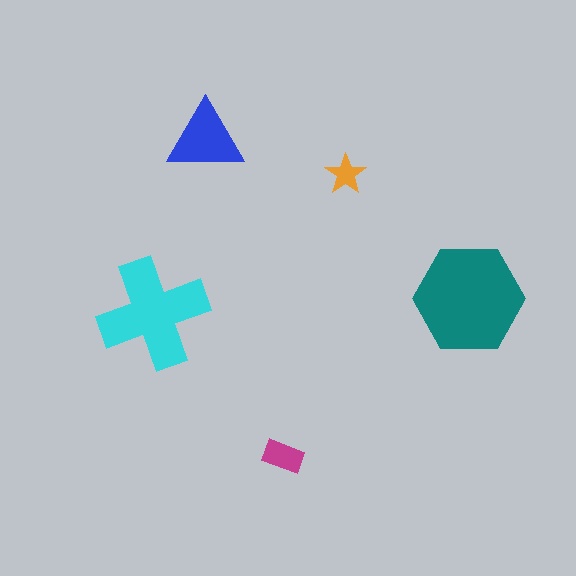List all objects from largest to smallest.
The teal hexagon, the cyan cross, the blue triangle, the magenta rectangle, the orange star.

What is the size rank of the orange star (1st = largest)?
5th.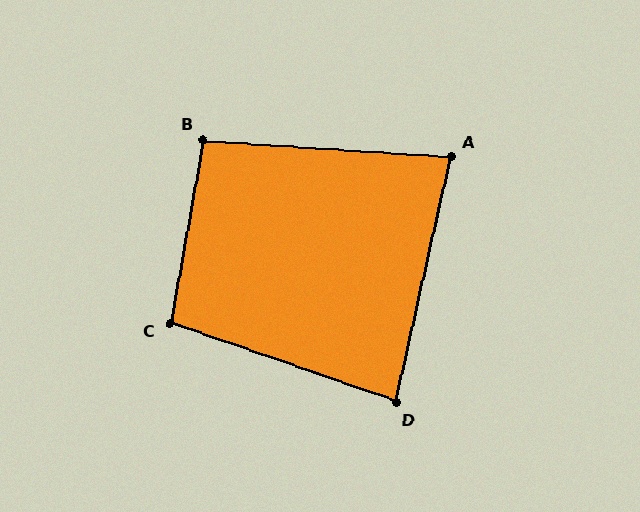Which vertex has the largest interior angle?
C, at approximately 99 degrees.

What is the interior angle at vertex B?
Approximately 96 degrees (obtuse).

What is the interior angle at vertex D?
Approximately 84 degrees (acute).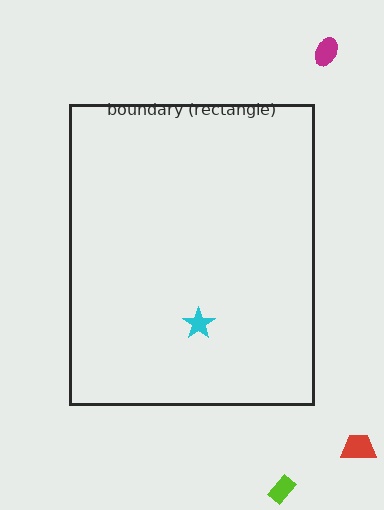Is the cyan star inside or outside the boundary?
Inside.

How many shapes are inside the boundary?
1 inside, 3 outside.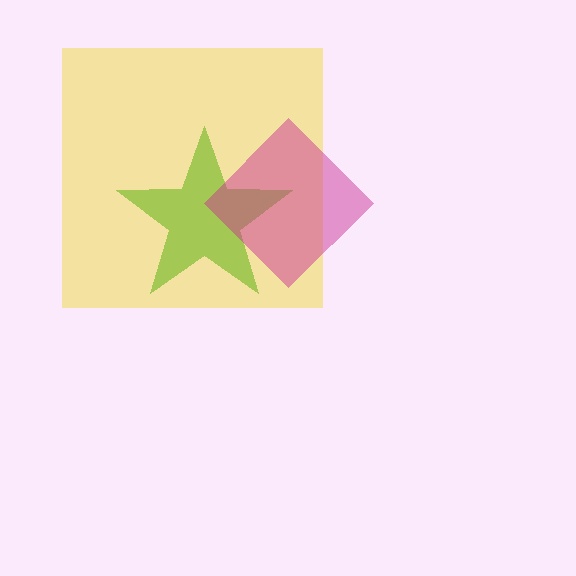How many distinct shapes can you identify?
There are 3 distinct shapes: a green star, a yellow square, a magenta diamond.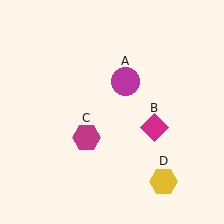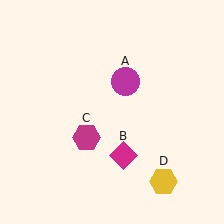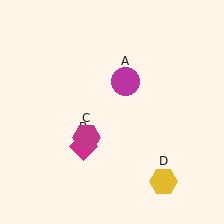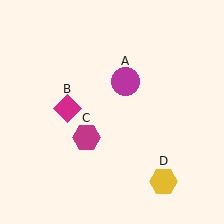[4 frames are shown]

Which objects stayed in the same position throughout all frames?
Magenta circle (object A) and magenta hexagon (object C) and yellow hexagon (object D) remained stationary.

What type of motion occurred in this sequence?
The magenta diamond (object B) rotated clockwise around the center of the scene.